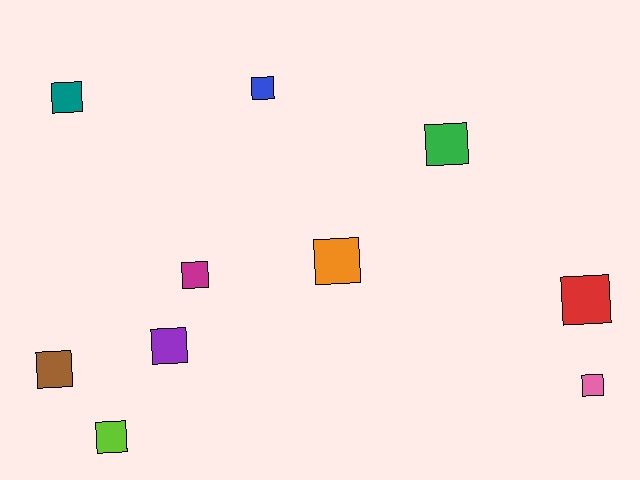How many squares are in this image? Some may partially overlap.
There are 10 squares.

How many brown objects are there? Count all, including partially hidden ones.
There is 1 brown object.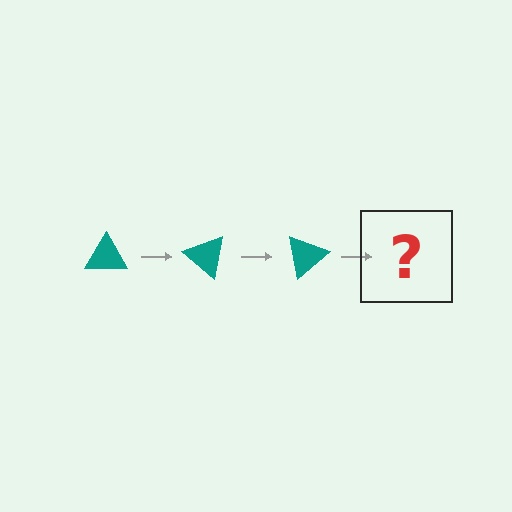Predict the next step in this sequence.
The next step is a teal triangle rotated 120 degrees.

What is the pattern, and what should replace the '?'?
The pattern is that the triangle rotates 40 degrees each step. The '?' should be a teal triangle rotated 120 degrees.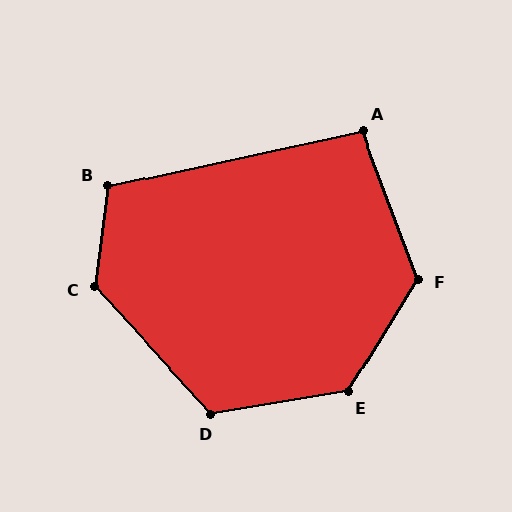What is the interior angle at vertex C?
Approximately 130 degrees (obtuse).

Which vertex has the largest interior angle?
E, at approximately 131 degrees.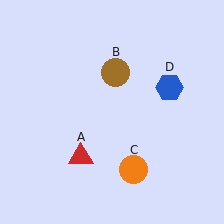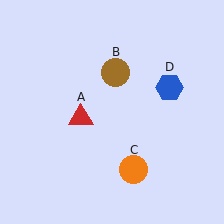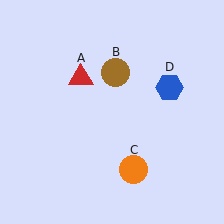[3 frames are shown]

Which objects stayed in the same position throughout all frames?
Brown circle (object B) and orange circle (object C) and blue hexagon (object D) remained stationary.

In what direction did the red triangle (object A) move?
The red triangle (object A) moved up.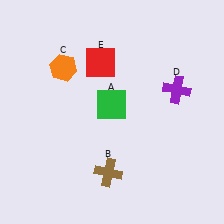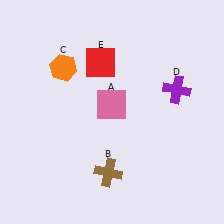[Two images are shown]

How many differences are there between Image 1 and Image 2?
There is 1 difference between the two images.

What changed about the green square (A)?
In Image 1, A is green. In Image 2, it changed to pink.